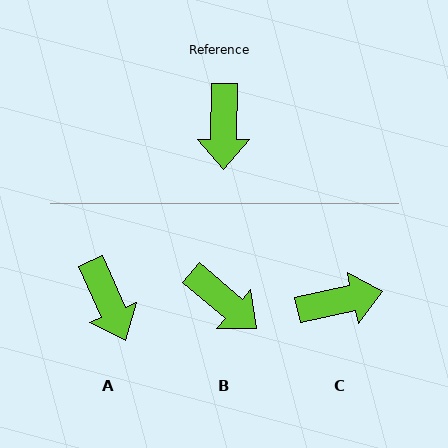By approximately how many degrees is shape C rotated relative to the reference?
Approximately 103 degrees counter-clockwise.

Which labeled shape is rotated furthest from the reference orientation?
C, about 103 degrees away.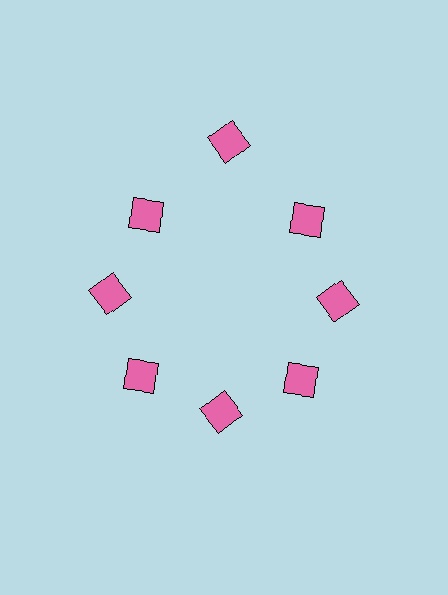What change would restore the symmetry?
The symmetry would be restored by moving it inward, back onto the ring so that all 8 diamonds sit at equal angles and equal distance from the center.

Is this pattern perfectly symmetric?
No. The 8 pink diamonds are arranged in a ring, but one element near the 12 o'clock position is pushed outward from the center, breaking the 8-fold rotational symmetry.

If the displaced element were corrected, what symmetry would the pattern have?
It would have 8-fold rotational symmetry — the pattern would map onto itself every 45 degrees.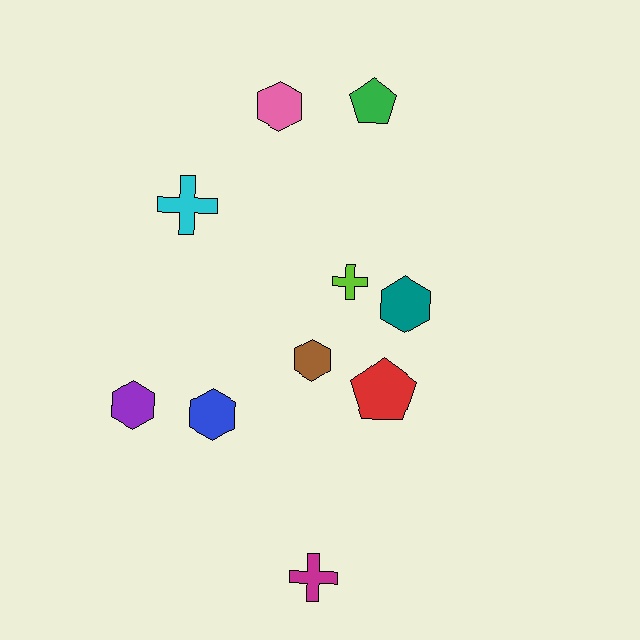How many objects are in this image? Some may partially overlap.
There are 10 objects.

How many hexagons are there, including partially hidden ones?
There are 5 hexagons.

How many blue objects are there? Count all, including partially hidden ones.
There is 1 blue object.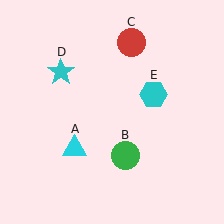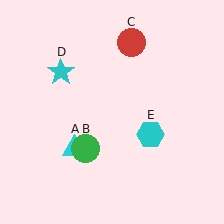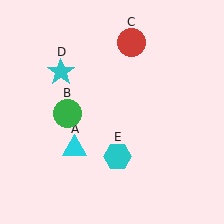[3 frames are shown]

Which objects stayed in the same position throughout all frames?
Cyan triangle (object A) and red circle (object C) and cyan star (object D) remained stationary.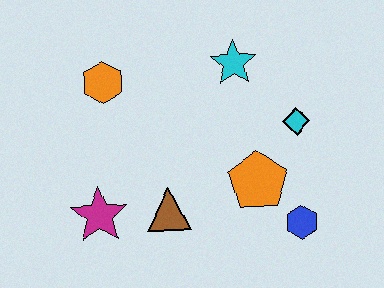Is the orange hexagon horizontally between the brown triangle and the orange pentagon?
No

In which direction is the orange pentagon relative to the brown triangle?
The orange pentagon is to the right of the brown triangle.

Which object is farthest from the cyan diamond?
The magenta star is farthest from the cyan diamond.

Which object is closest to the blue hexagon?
The orange pentagon is closest to the blue hexagon.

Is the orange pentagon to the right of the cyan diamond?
No